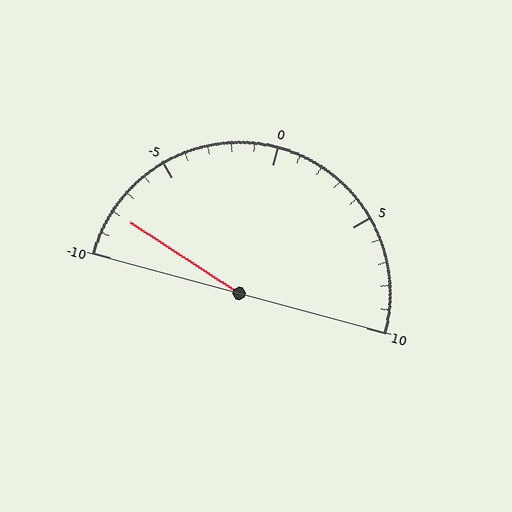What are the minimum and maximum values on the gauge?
The gauge ranges from -10 to 10.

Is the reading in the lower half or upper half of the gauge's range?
The reading is in the lower half of the range (-10 to 10).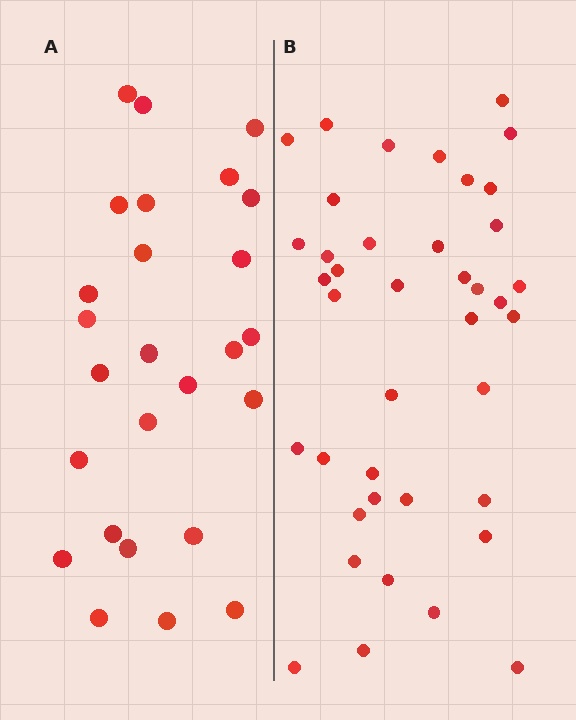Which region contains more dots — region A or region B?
Region B (the right region) has more dots.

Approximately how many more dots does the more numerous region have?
Region B has approximately 15 more dots than region A.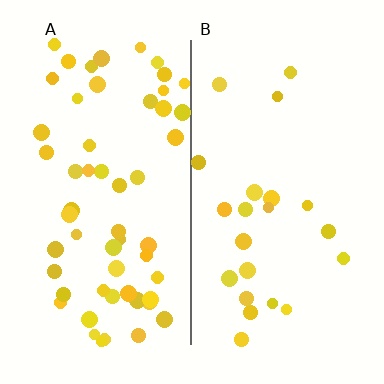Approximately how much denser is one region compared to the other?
Approximately 2.6× — region A over region B.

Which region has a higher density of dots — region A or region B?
A (the left).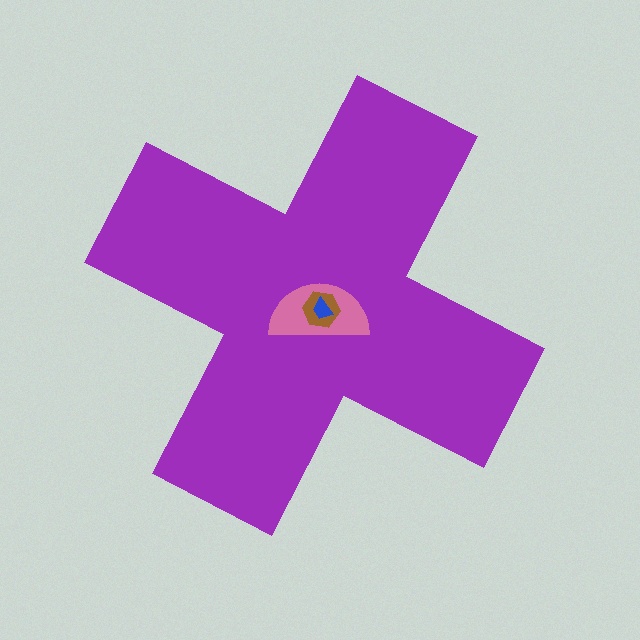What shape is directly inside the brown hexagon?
The blue trapezoid.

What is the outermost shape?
The purple cross.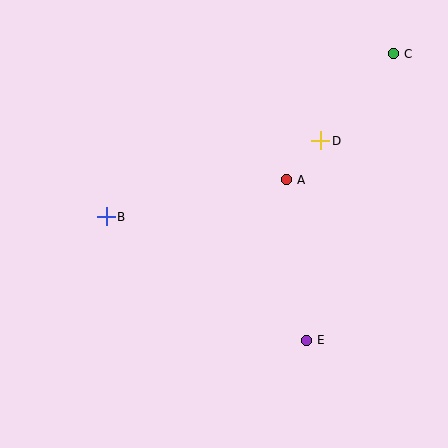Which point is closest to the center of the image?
Point A at (286, 180) is closest to the center.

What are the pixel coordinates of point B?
Point B is at (106, 217).